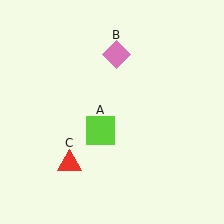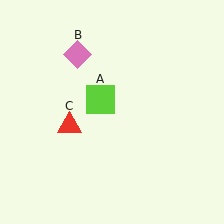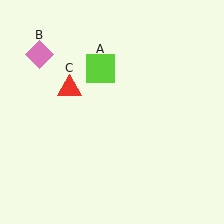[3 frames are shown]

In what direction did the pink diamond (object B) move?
The pink diamond (object B) moved left.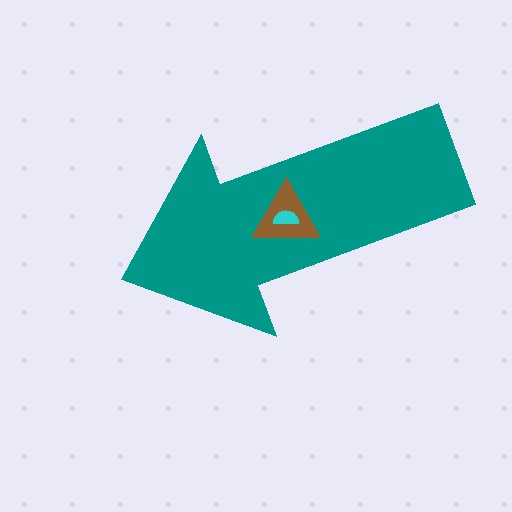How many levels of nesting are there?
3.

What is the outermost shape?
The teal arrow.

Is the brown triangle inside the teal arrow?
Yes.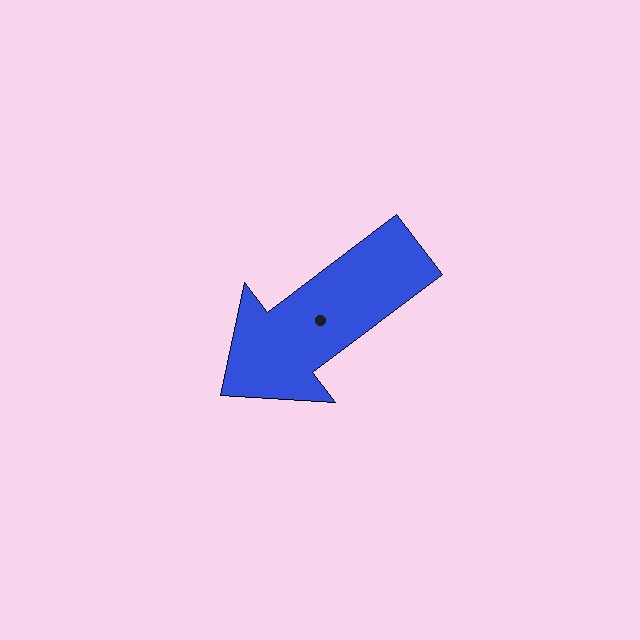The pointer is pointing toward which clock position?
Roughly 8 o'clock.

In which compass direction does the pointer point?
Southwest.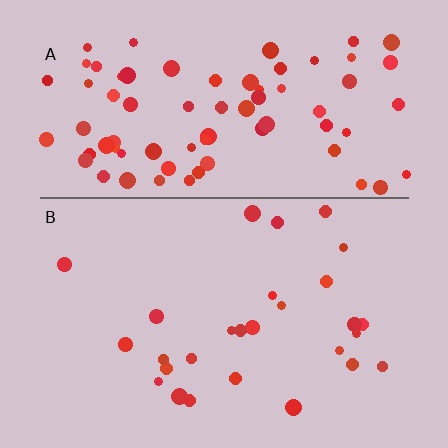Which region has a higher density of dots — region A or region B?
A (the top).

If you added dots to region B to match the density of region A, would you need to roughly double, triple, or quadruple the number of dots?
Approximately triple.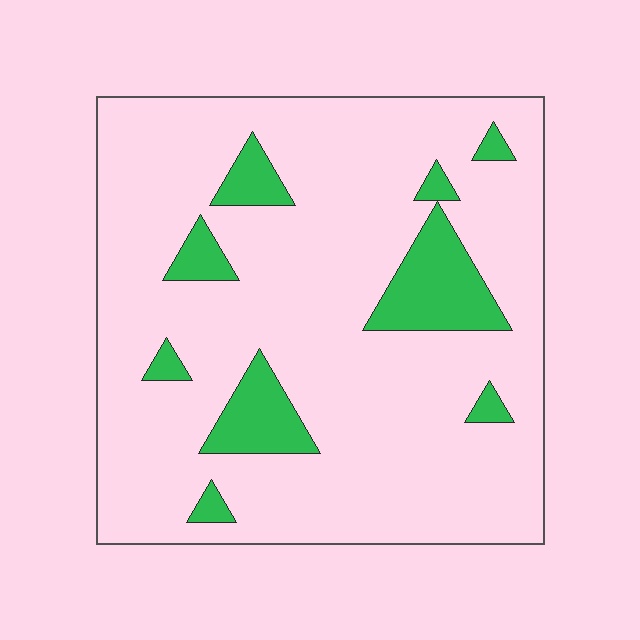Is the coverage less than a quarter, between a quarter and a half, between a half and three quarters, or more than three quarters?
Less than a quarter.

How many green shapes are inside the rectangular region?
9.